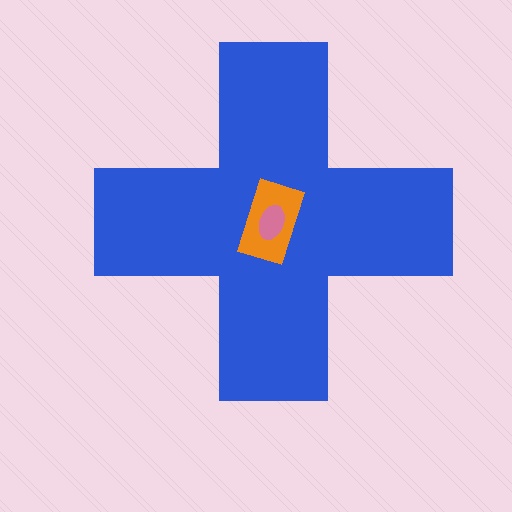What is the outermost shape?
The blue cross.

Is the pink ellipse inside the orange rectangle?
Yes.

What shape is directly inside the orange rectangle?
The pink ellipse.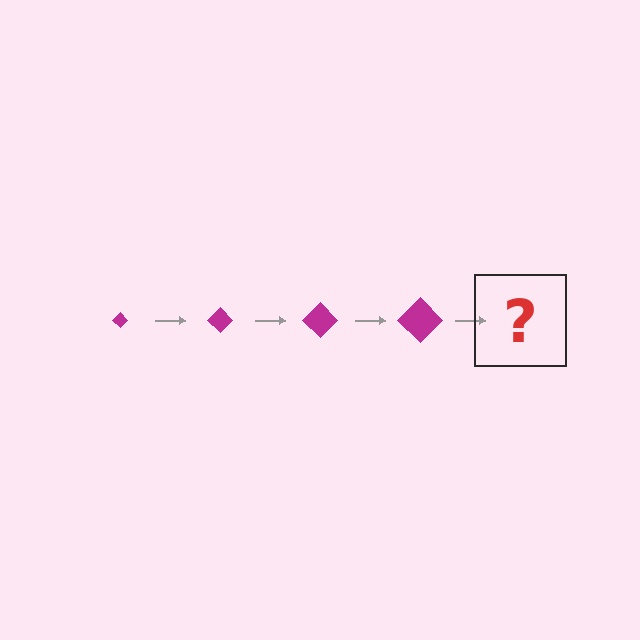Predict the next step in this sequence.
The next step is a magenta diamond, larger than the previous one.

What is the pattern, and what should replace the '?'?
The pattern is that the diamond gets progressively larger each step. The '?' should be a magenta diamond, larger than the previous one.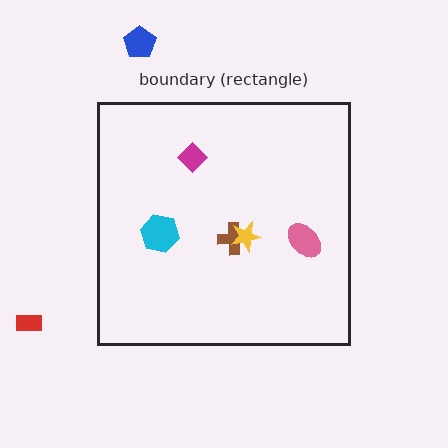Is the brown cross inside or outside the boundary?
Inside.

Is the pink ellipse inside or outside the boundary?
Inside.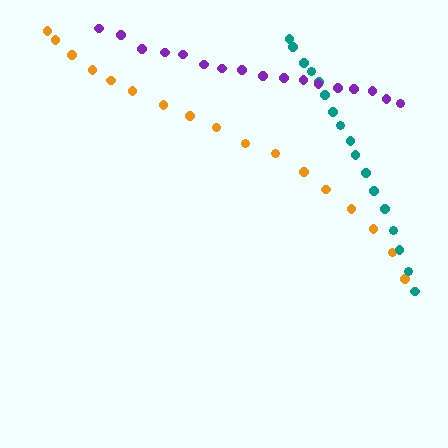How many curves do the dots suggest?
There are 3 distinct paths.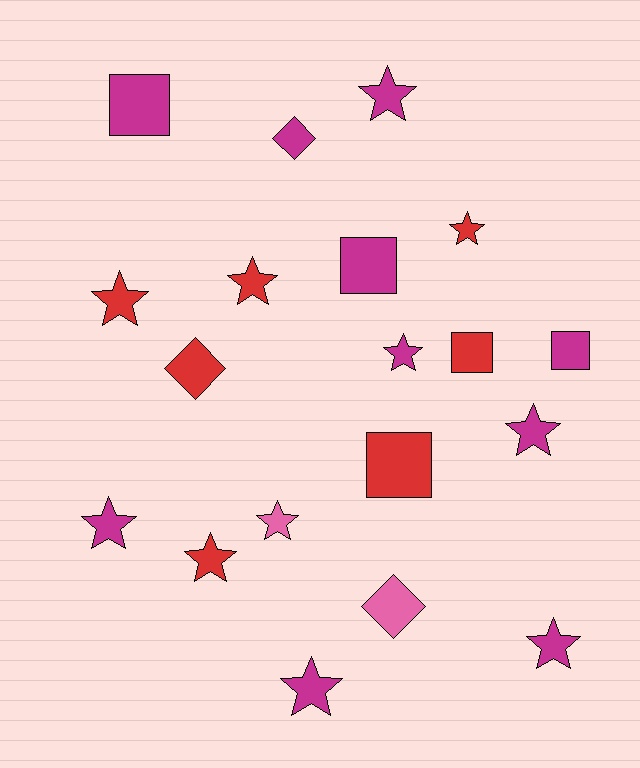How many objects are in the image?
There are 19 objects.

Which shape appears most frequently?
Star, with 11 objects.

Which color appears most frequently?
Magenta, with 10 objects.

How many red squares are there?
There are 2 red squares.